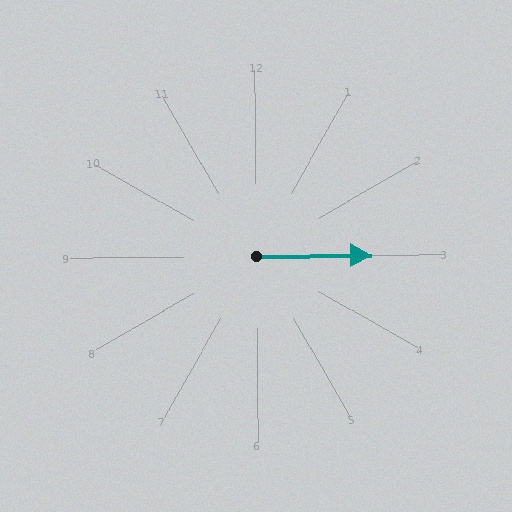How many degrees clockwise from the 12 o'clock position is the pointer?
Approximately 90 degrees.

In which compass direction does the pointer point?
East.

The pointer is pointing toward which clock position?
Roughly 3 o'clock.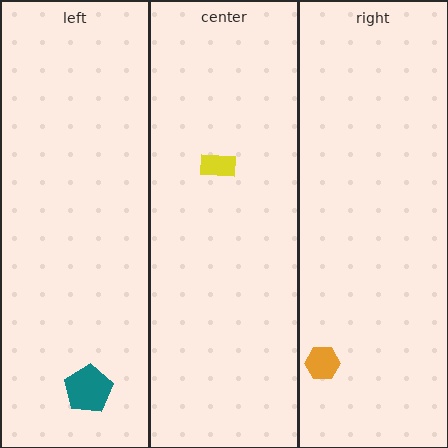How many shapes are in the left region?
1.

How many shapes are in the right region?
1.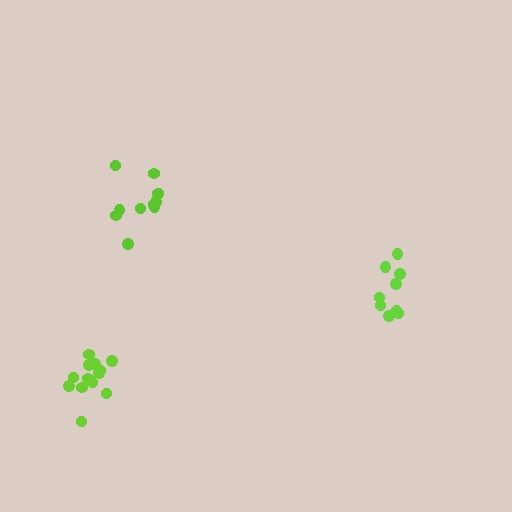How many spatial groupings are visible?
There are 3 spatial groupings.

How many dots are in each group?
Group 1: 9 dots, Group 2: 11 dots, Group 3: 13 dots (33 total).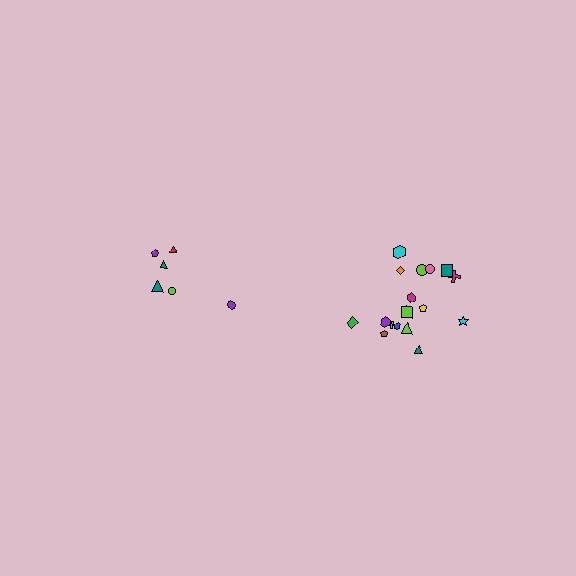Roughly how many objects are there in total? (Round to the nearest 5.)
Roughly 25 objects in total.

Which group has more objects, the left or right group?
The right group.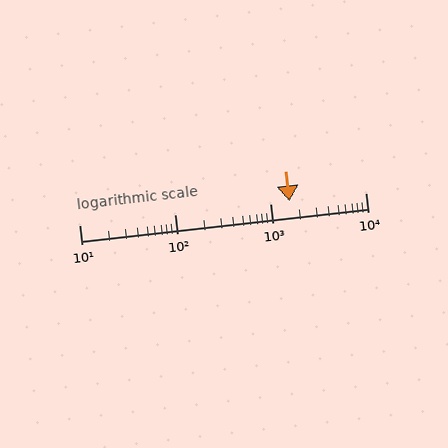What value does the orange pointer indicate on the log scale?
The pointer indicates approximately 1600.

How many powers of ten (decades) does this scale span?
The scale spans 3 decades, from 10 to 10000.